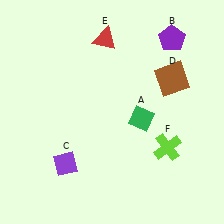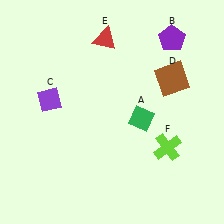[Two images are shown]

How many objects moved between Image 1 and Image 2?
1 object moved between the two images.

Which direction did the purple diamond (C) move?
The purple diamond (C) moved up.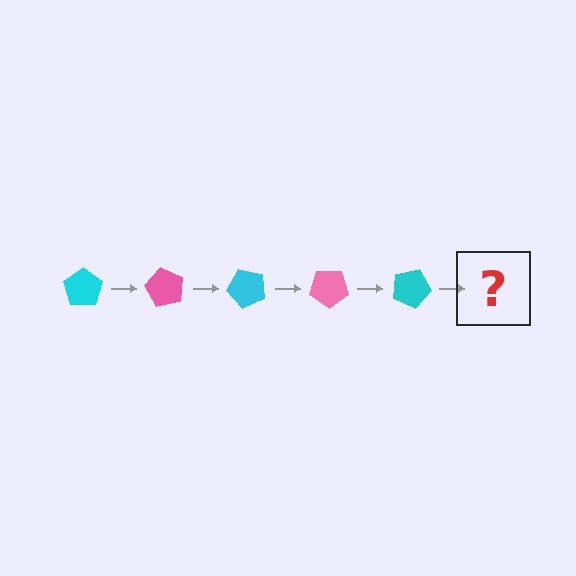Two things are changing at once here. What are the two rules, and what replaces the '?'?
The two rules are that it rotates 60 degrees each step and the color cycles through cyan and pink. The '?' should be a pink pentagon, rotated 300 degrees from the start.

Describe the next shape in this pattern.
It should be a pink pentagon, rotated 300 degrees from the start.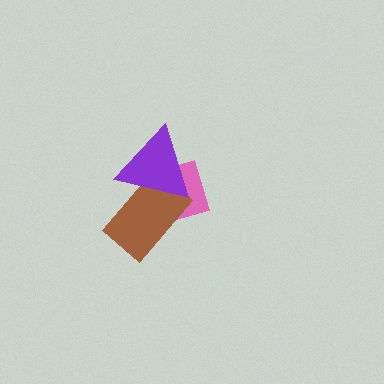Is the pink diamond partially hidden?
Yes, it is partially covered by another shape.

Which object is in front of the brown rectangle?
The purple triangle is in front of the brown rectangle.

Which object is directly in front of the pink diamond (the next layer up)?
The brown rectangle is directly in front of the pink diamond.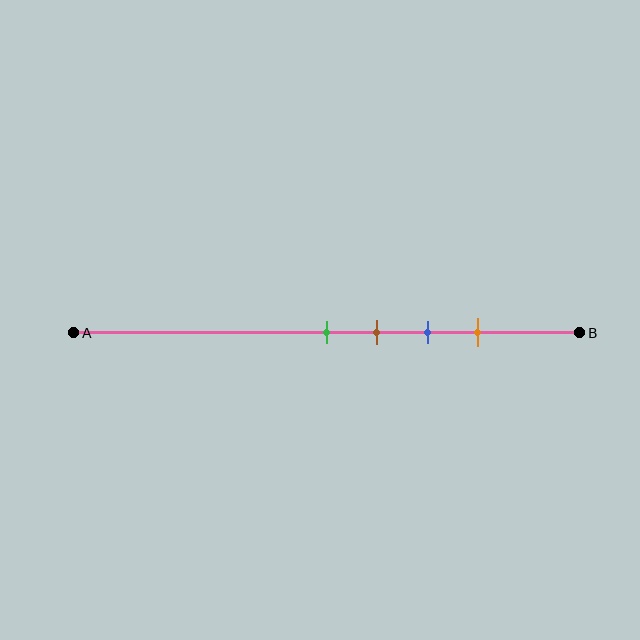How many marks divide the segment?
There are 4 marks dividing the segment.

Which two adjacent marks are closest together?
The green and brown marks are the closest adjacent pair.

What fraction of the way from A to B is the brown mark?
The brown mark is approximately 60% (0.6) of the way from A to B.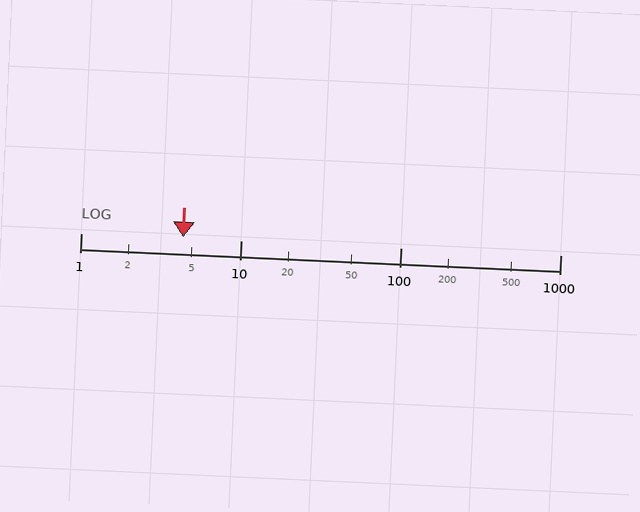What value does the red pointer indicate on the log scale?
The pointer indicates approximately 4.4.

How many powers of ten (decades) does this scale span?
The scale spans 3 decades, from 1 to 1000.